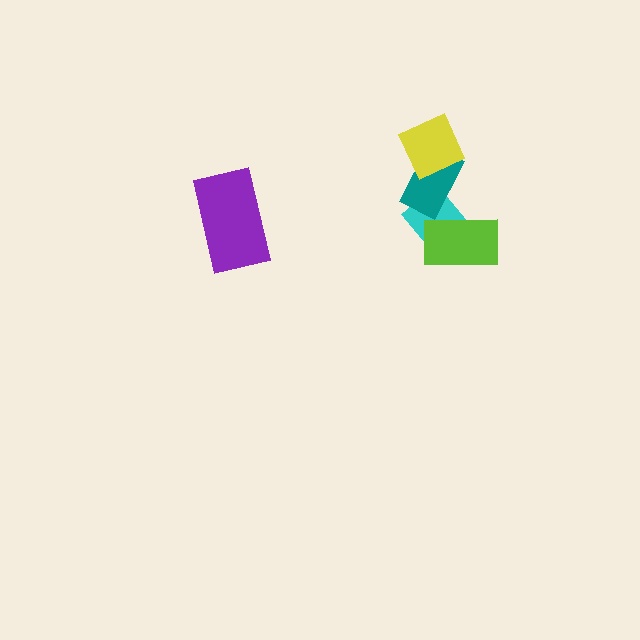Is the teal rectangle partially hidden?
Yes, it is partially covered by another shape.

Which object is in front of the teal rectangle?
The yellow diamond is in front of the teal rectangle.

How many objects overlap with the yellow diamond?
1 object overlaps with the yellow diamond.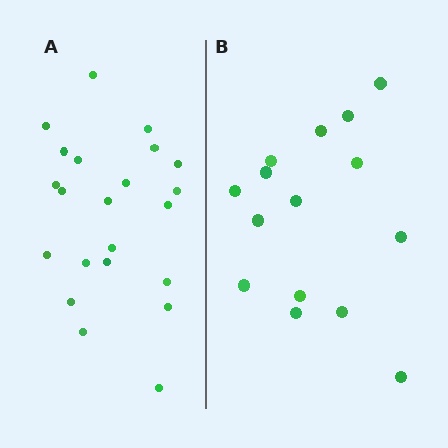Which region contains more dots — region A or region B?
Region A (the left region) has more dots.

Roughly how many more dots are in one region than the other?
Region A has roughly 8 or so more dots than region B.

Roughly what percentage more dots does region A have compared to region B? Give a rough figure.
About 45% more.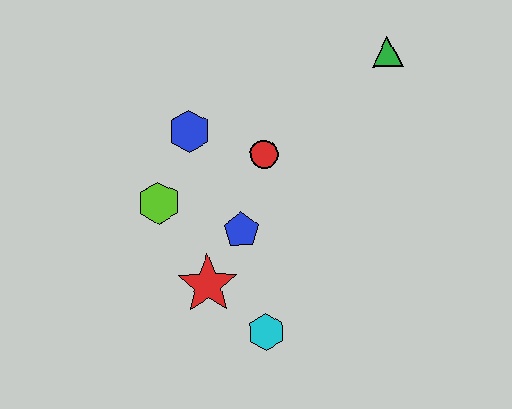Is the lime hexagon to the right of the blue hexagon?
No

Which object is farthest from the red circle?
The cyan hexagon is farthest from the red circle.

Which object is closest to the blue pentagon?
The red star is closest to the blue pentagon.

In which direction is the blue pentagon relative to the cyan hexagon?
The blue pentagon is above the cyan hexagon.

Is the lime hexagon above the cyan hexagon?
Yes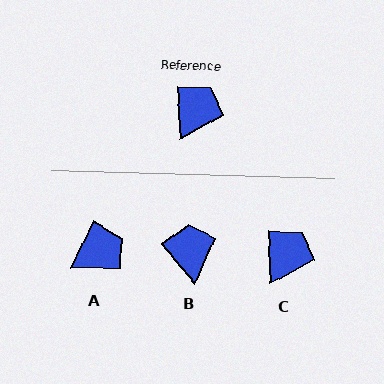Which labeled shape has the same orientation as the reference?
C.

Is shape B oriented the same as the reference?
No, it is off by about 37 degrees.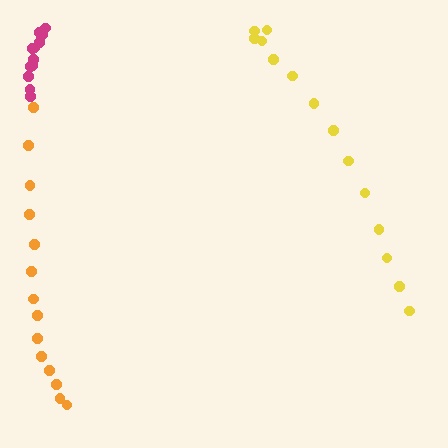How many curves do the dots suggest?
There are 3 distinct paths.